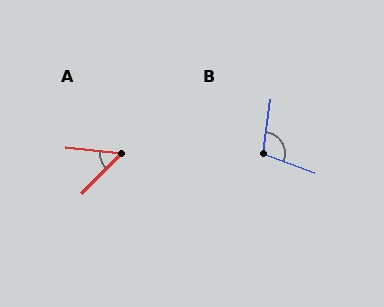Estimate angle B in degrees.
Approximately 103 degrees.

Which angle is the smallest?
A, at approximately 52 degrees.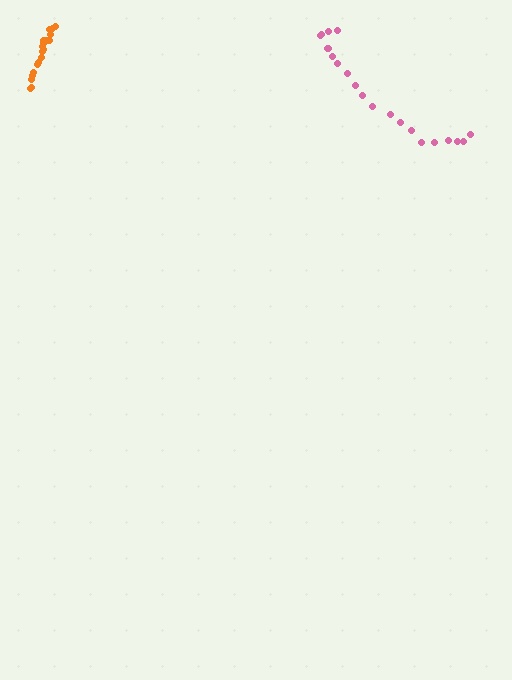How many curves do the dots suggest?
There are 2 distinct paths.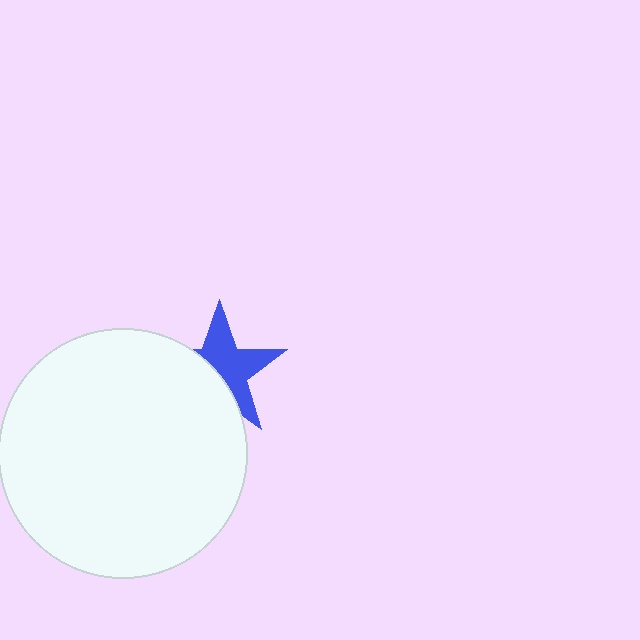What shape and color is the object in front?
The object in front is a white circle.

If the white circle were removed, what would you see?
You would see the complete blue star.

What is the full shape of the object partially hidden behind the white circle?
The partially hidden object is a blue star.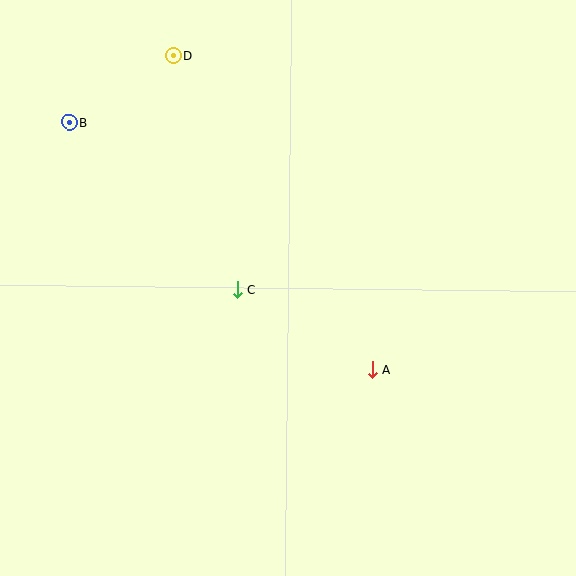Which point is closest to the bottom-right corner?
Point A is closest to the bottom-right corner.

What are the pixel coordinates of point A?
Point A is at (372, 370).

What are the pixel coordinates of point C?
Point C is at (237, 290).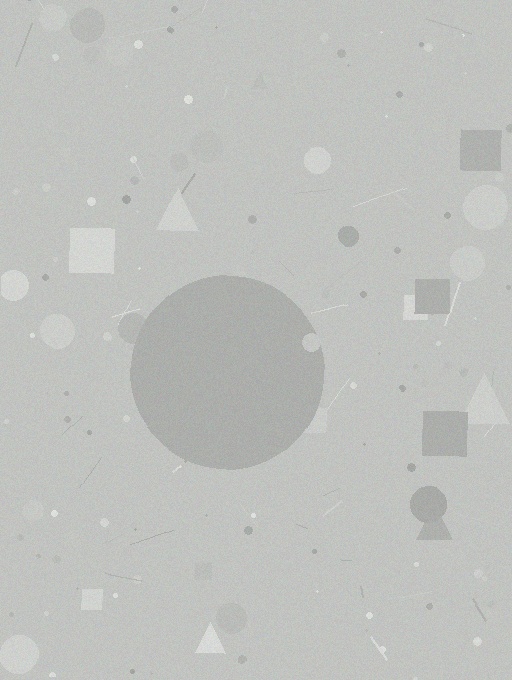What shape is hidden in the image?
A circle is hidden in the image.